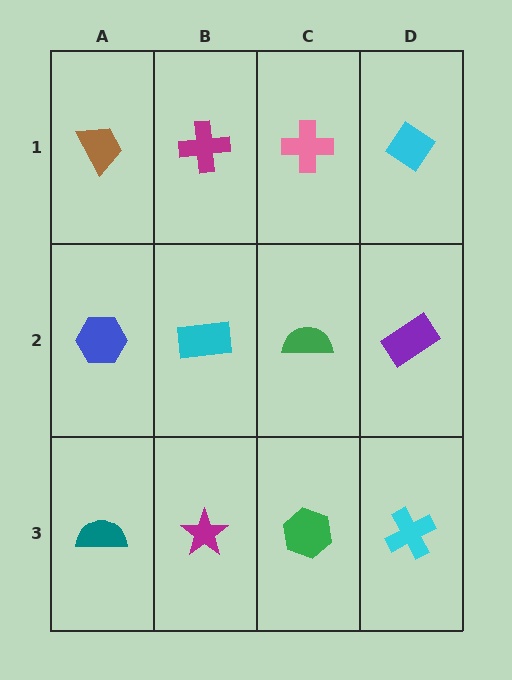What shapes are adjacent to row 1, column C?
A green semicircle (row 2, column C), a magenta cross (row 1, column B), a cyan diamond (row 1, column D).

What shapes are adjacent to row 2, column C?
A pink cross (row 1, column C), a green hexagon (row 3, column C), a cyan rectangle (row 2, column B), a purple rectangle (row 2, column D).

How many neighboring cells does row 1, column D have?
2.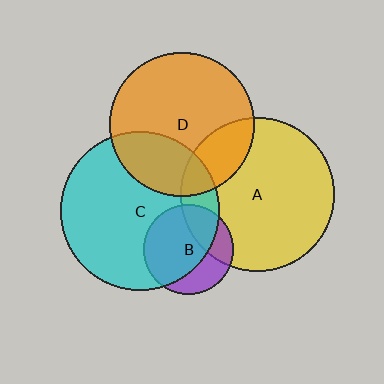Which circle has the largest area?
Circle C (cyan).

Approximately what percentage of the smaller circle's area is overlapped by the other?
Approximately 30%.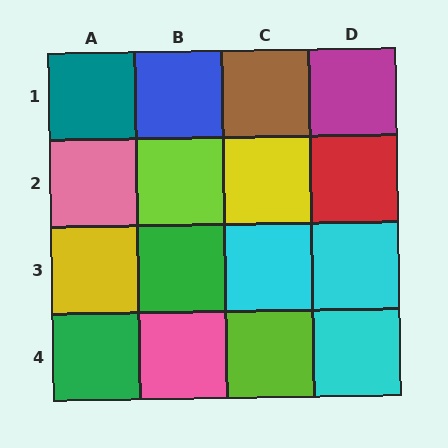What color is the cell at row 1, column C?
Brown.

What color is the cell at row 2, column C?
Yellow.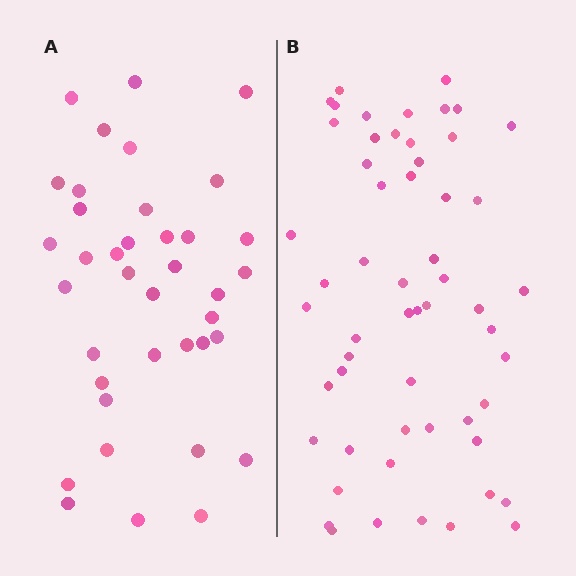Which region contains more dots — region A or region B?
Region B (the right region) has more dots.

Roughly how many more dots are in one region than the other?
Region B has approximately 20 more dots than region A.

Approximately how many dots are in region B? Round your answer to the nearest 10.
About 60 dots. (The exact count is 56, which rounds to 60.)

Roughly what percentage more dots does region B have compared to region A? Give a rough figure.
About 45% more.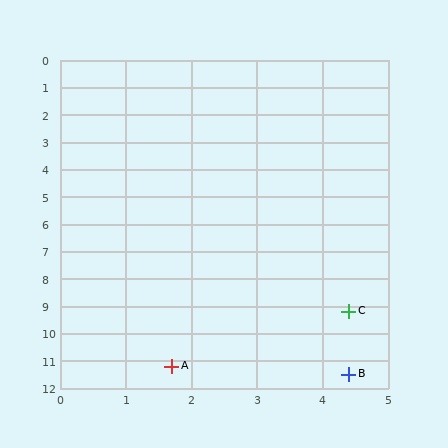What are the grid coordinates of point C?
Point C is at approximately (4.4, 9.2).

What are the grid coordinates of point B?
Point B is at approximately (4.4, 11.5).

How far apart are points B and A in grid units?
Points B and A are about 2.7 grid units apart.